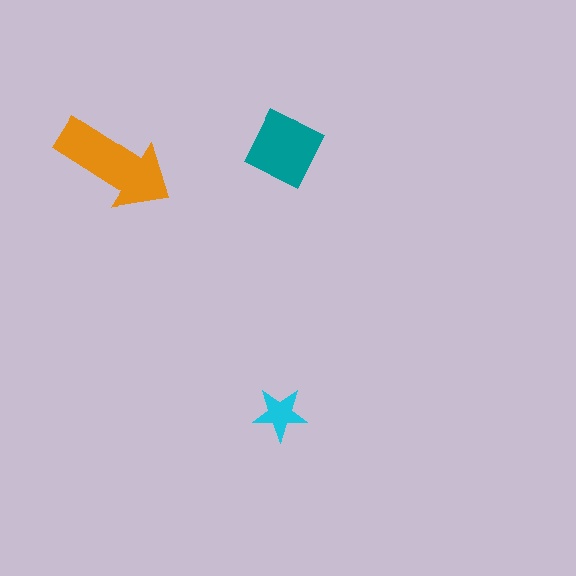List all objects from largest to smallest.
The orange arrow, the teal square, the cyan star.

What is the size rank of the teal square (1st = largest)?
2nd.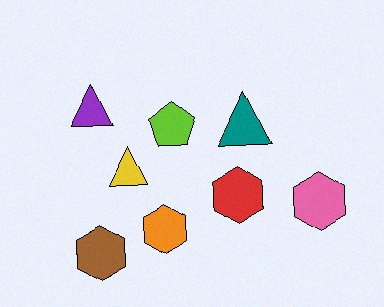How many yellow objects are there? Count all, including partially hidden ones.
There is 1 yellow object.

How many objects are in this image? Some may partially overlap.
There are 8 objects.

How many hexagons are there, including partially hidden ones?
There are 4 hexagons.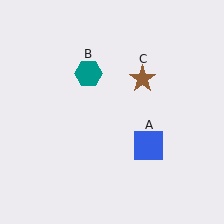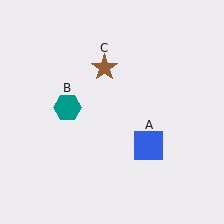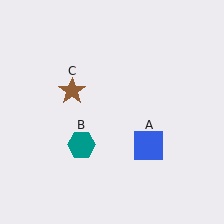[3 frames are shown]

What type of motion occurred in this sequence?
The teal hexagon (object B), brown star (object C) rotated counterclockwise around the center of the scene.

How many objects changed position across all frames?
2 objects changed position: teal hexagon (object B), brown star (object C).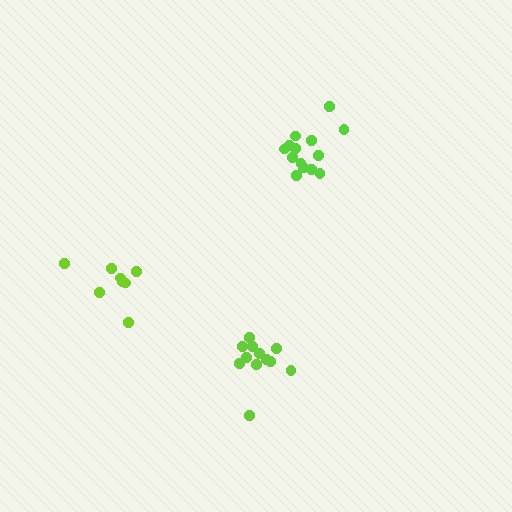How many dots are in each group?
Group 1: 12 dots, Group 2: 8 dots, Group 3: 14 dots (34 total).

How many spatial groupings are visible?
There are 3 spatial groupings.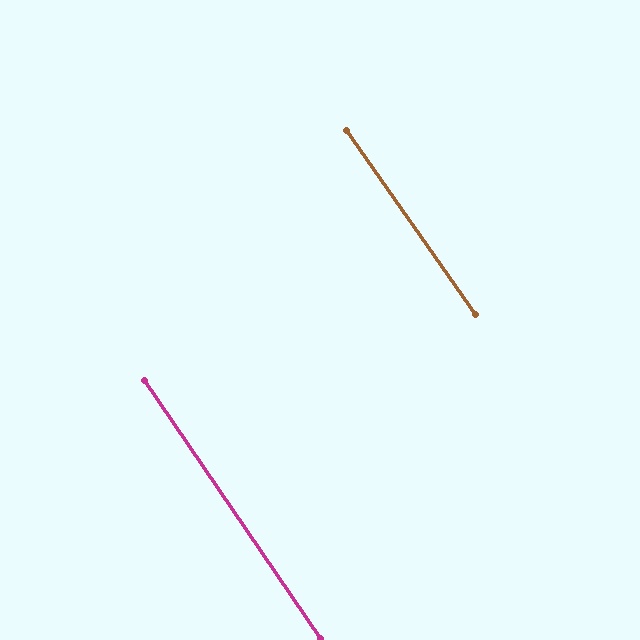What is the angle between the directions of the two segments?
Approximately 1 degree.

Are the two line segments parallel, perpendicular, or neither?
Parallel — their directions differ by only 0.6°.